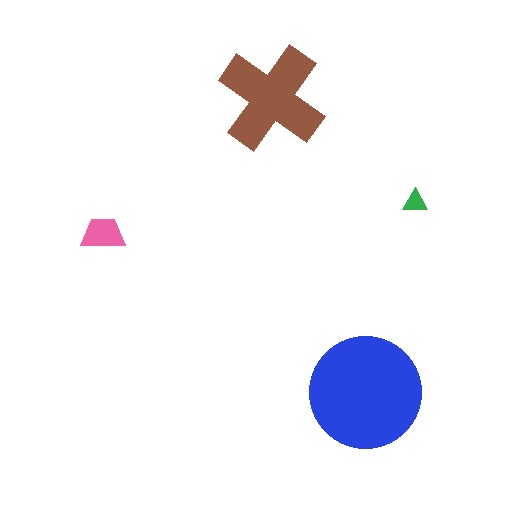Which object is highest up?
The brown cross is topmost.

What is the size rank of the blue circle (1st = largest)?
1st.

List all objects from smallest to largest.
The green triangle, the pink trapezoid, the brown cross, the blue circle.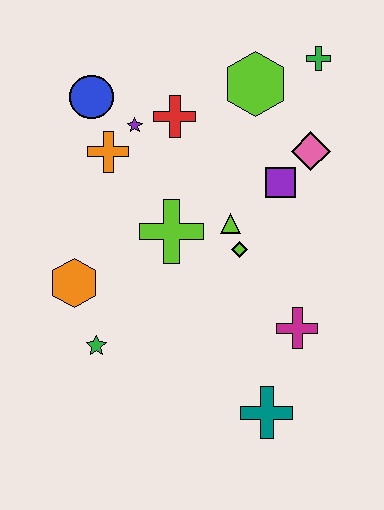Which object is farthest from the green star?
The green cross is farthest from the green star.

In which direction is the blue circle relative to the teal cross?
The blue circle is above the teal cross.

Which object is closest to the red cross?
The purple star is closest to the red cross.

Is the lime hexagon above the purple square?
Yes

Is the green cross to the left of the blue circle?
No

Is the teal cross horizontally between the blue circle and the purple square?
Yes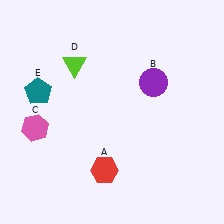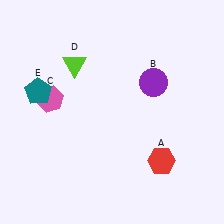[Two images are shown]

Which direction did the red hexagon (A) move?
The red hexagon (A) moved right.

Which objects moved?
The objects that moved are: the red hexagon (A), the pink hexagon (C).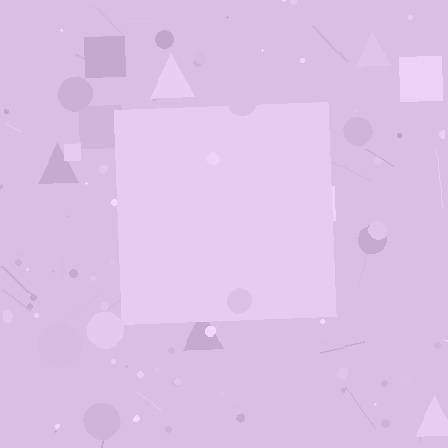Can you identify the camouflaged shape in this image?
The camouflaged shape is a square.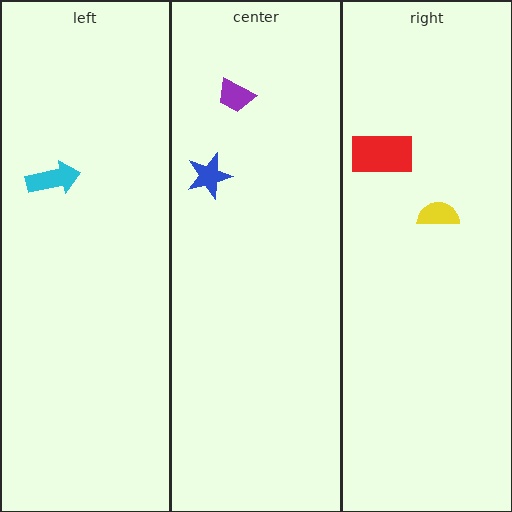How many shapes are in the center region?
2.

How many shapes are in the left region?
1.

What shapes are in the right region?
The red rectangle, the yellow semicircle.